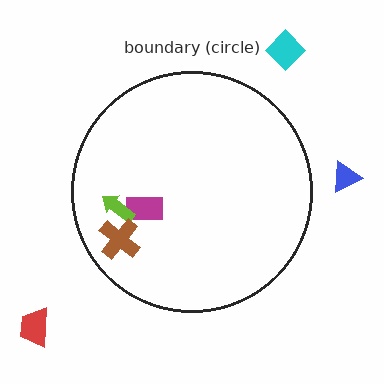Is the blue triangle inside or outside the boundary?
Outside.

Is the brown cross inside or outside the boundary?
Inside.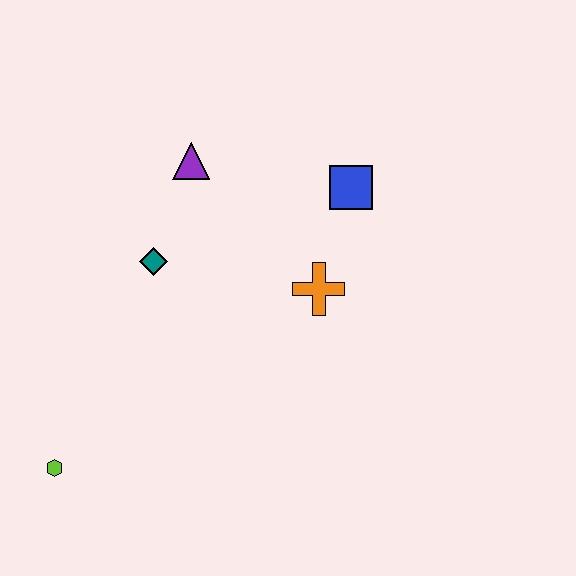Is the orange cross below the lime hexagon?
No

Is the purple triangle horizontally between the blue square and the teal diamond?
Yes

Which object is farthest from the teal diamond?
The lime hexagon is farthest from the teal diamond.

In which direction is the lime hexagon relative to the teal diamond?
The lime hexagon is below the teal diamond.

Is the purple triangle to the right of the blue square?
No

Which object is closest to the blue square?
The orange cross is closest to the blue square.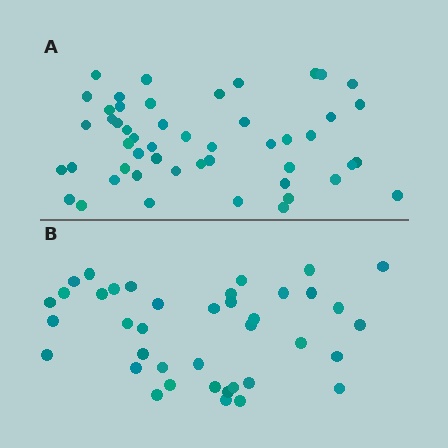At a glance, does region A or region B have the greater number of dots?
Region A (the top region) has more dots.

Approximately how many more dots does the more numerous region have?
Region A has roughly 12 or so more dots than region B.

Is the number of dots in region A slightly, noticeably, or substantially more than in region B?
Region A has noticeably more, but not dramatically so. The ratio is roughly 1.3 to 1.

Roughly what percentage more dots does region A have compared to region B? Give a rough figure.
About 30% more.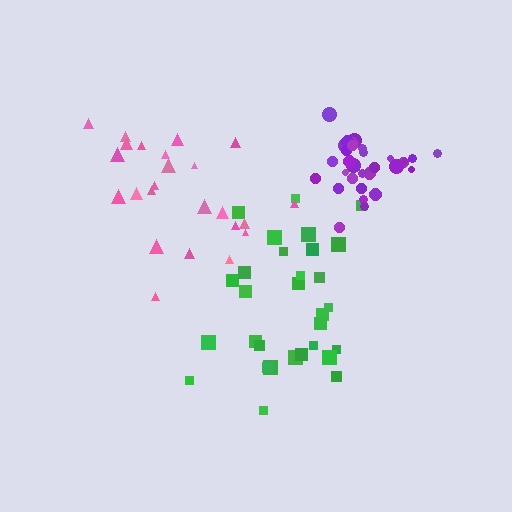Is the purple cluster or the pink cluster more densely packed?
Purple.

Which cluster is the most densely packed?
Purple.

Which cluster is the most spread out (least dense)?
Green.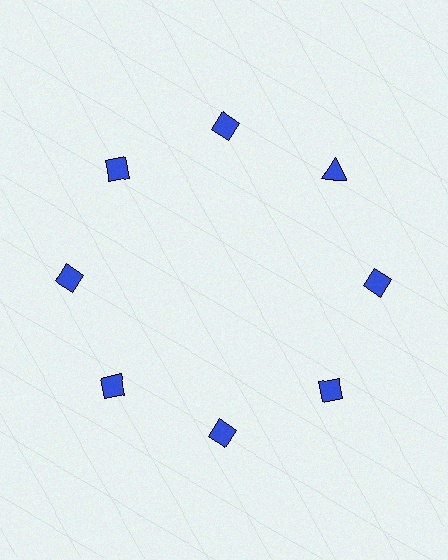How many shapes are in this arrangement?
There are 8 shapes arranged in a ring pattern.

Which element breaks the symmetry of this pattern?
The blue triangle at roughly the 2 o'clock position breaks the symmetry. All other shapes are blue diamonds.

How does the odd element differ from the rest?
It has a different shape: triangle instead of diamond.